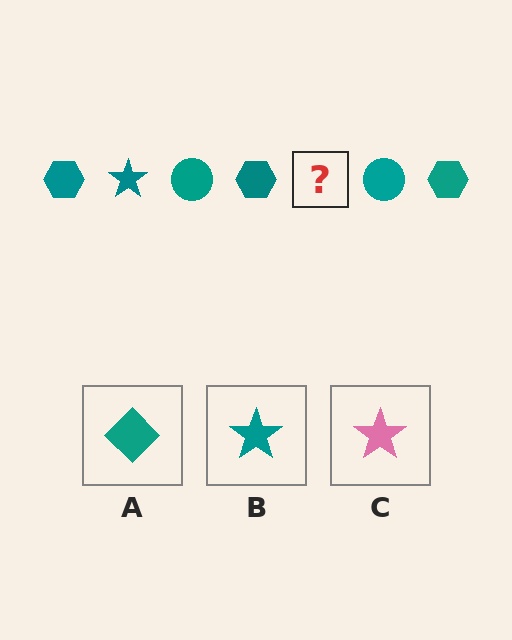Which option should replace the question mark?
Option B.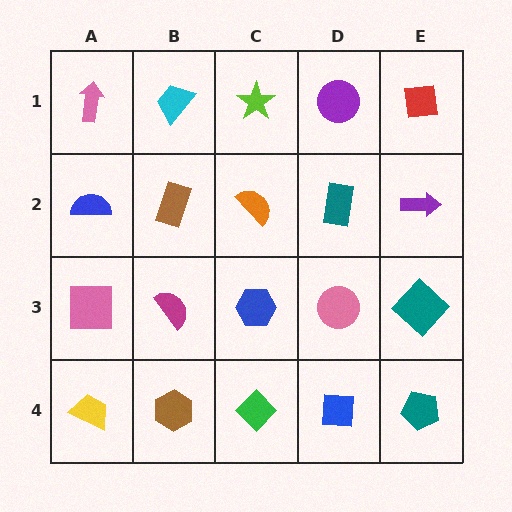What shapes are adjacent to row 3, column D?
A teal rectangle (row 2, column D), a blue square (row 4, column D), a blue hexagon (row 3, column C), a teal diamond (row 3, column E).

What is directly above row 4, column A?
A pink square.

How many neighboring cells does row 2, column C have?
4.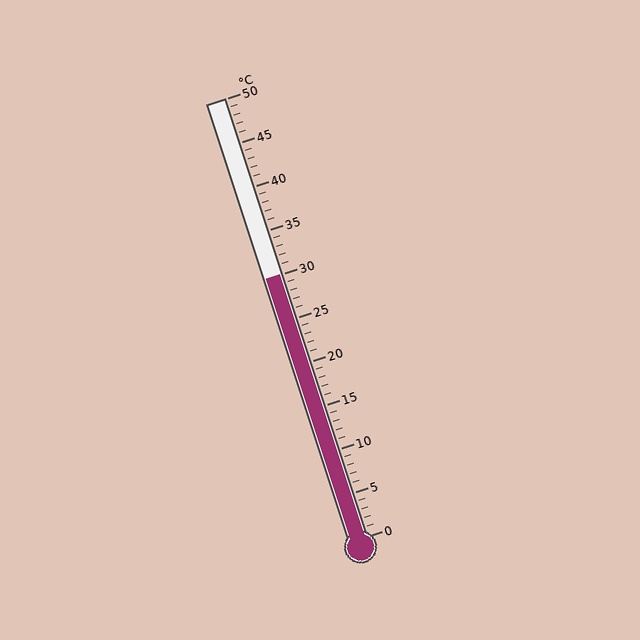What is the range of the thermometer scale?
The thermometer scale ranges from 0°C to 50°C.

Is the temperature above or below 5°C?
The temperature is above 5°C.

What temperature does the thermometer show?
The thermometer shows approximately 30°C.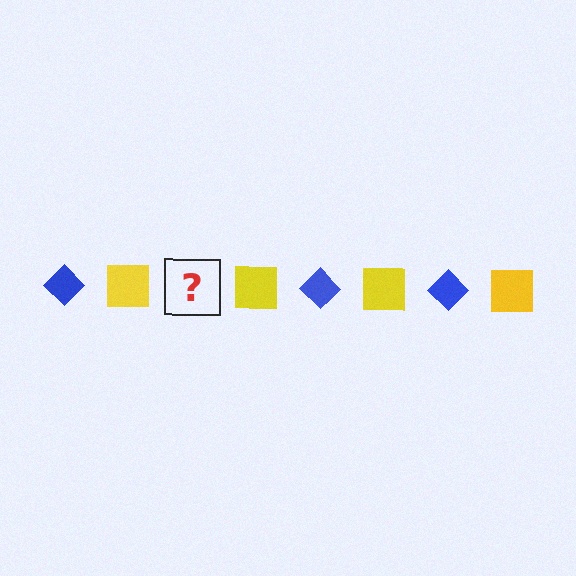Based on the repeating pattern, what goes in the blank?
The blank should be a blue diamond.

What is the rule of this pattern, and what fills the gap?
The rule is that the pattern alternates between blue diamond and yellow square. The gap should be filled with a blue diamond.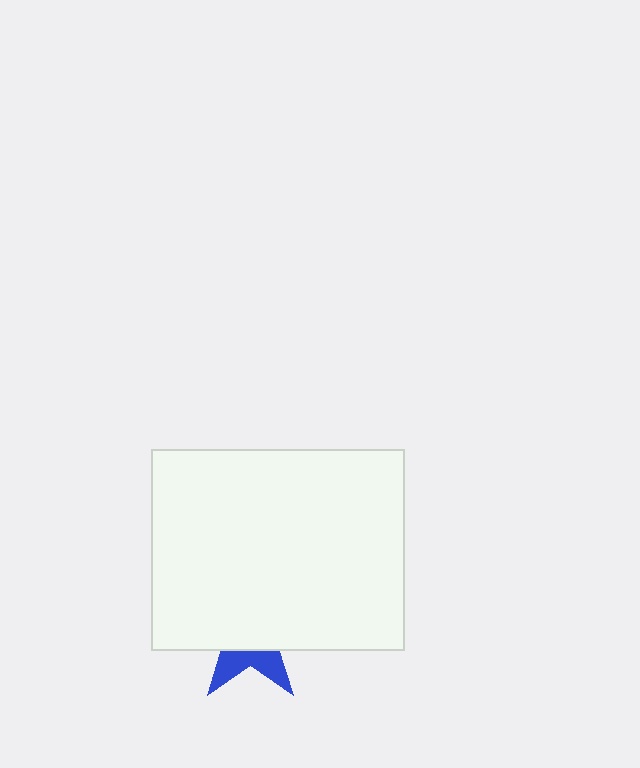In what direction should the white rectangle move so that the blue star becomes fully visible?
The white rectangle should move up. That is the shortest direction to clear the overlap and leave the blue star fully visible.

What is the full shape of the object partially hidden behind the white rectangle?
The partially hidden object is a blue star.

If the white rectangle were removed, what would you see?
You would see the complete blue star.